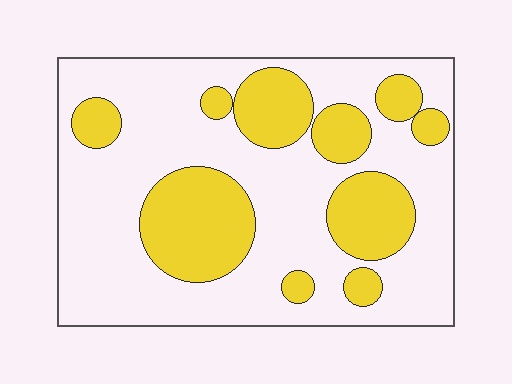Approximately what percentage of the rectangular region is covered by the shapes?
Approximately 30%.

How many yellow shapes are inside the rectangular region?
10.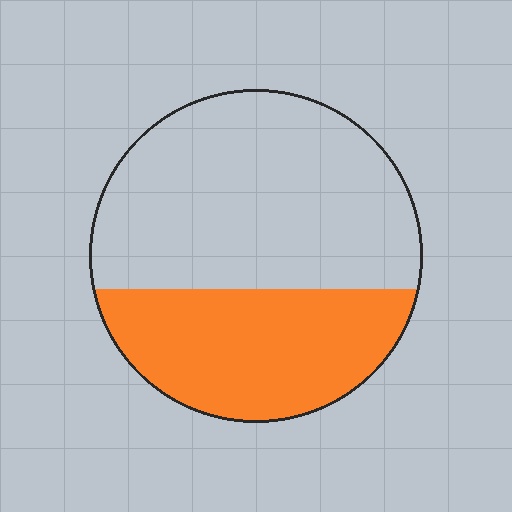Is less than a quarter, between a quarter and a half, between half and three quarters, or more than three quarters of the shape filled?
Between a quarter and a half.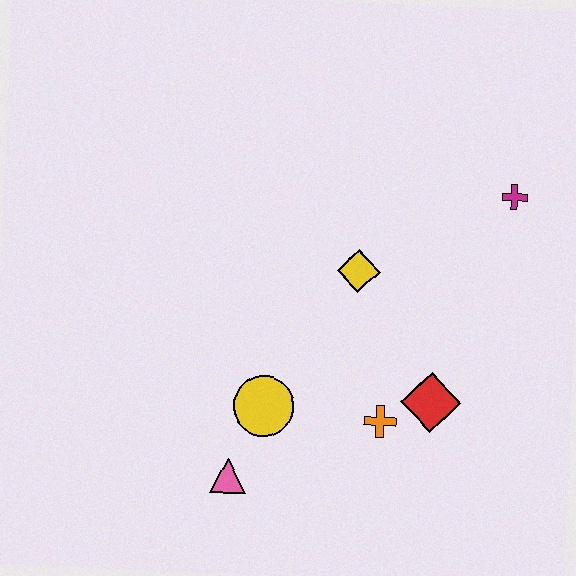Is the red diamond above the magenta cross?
No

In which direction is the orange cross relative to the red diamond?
The orange cross is to the left of the red diamond.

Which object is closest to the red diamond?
The orange cross is closest to the red diamond.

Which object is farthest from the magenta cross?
The pink triangle is farthest from the magenta cross.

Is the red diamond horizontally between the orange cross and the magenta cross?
Yes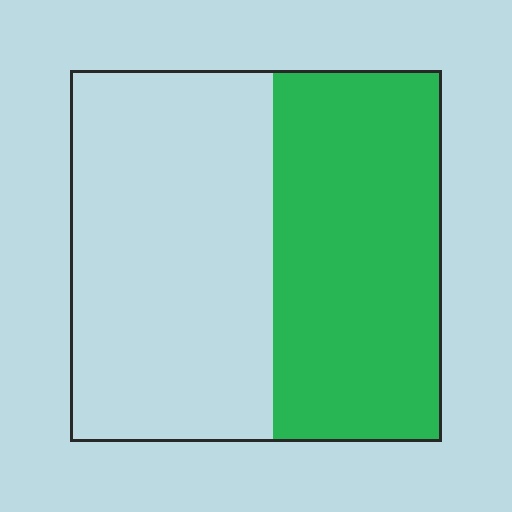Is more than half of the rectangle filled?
No.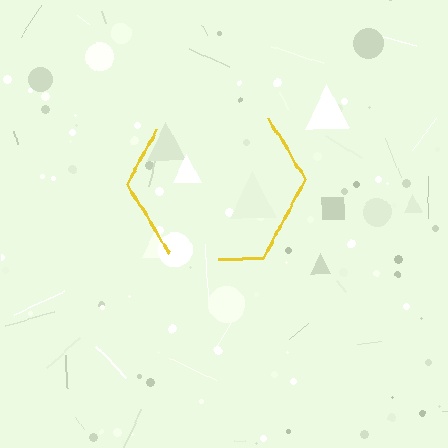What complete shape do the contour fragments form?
The contour fragments form a hexagon.